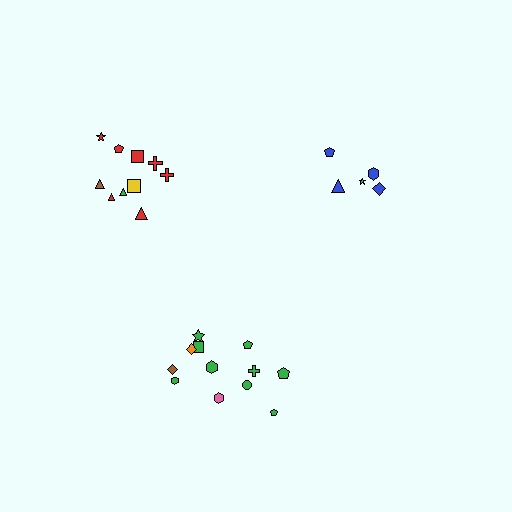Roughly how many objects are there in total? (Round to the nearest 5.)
Roughly 25 objects in total.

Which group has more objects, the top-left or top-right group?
The top-left group.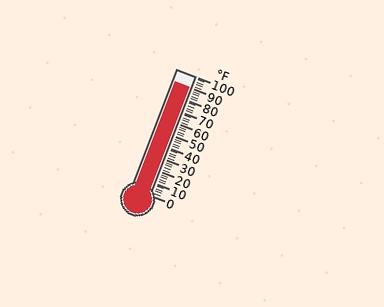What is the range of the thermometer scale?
The thermometer scale ranges from 0°F to 100°F.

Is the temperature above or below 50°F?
The temperature is above 50°F.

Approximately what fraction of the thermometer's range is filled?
The thermometer is filled to approximately 90% of its range.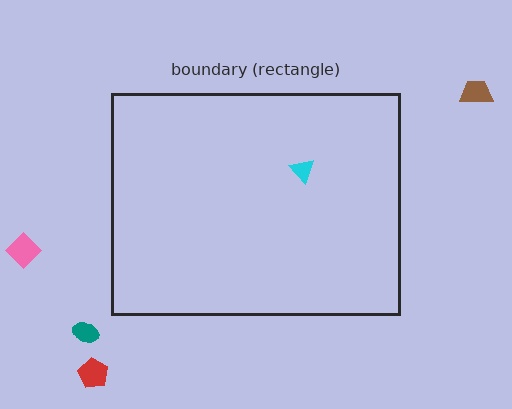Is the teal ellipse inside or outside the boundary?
Outside.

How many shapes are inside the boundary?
1 inside, 4 outside.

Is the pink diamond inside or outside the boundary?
Outside.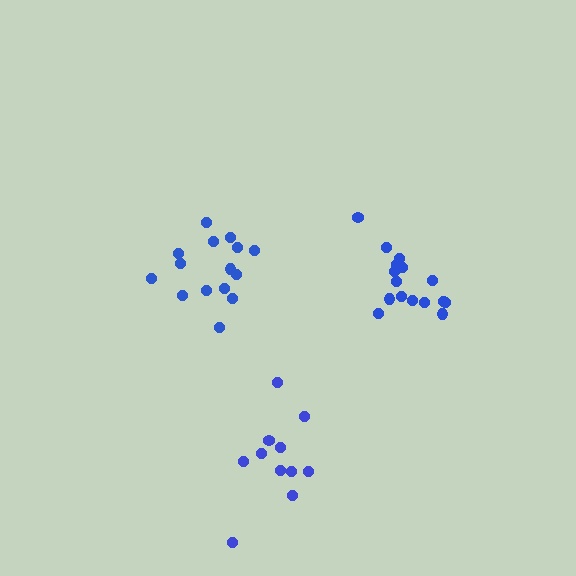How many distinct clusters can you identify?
There are 3 distinct clusters.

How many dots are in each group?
Group 1: 11 dots, Group 2: 15 dots, Group 3: 16 dots (42 total).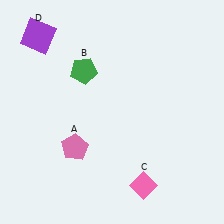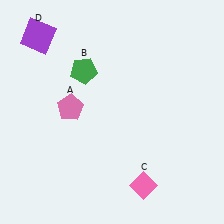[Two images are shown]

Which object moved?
The pink pentagon (A) moved up.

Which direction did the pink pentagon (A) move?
The pink pentagon (A) moved up.